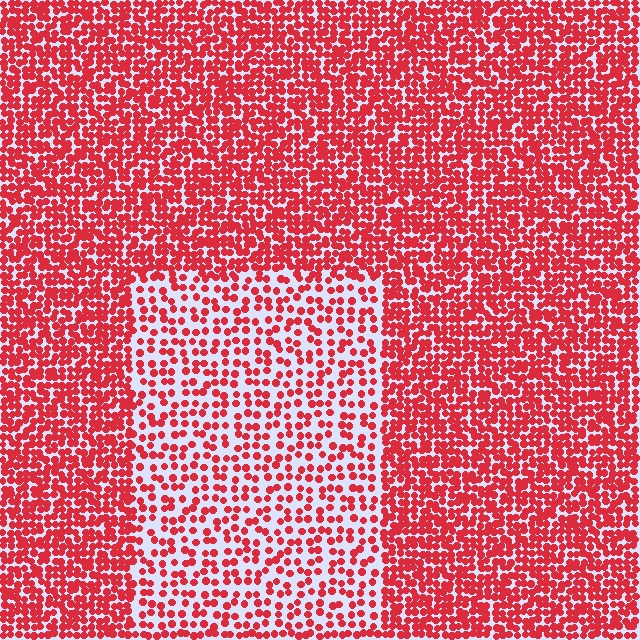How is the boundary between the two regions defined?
The boundary is defined by a change in element density (approximately 2.0x ratio). All elements are the same color, size, and shape.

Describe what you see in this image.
The image contains small red elements arranged at two different densities. A rectangle-shaped region is visible where the elements are less densely packed than the surrounding area.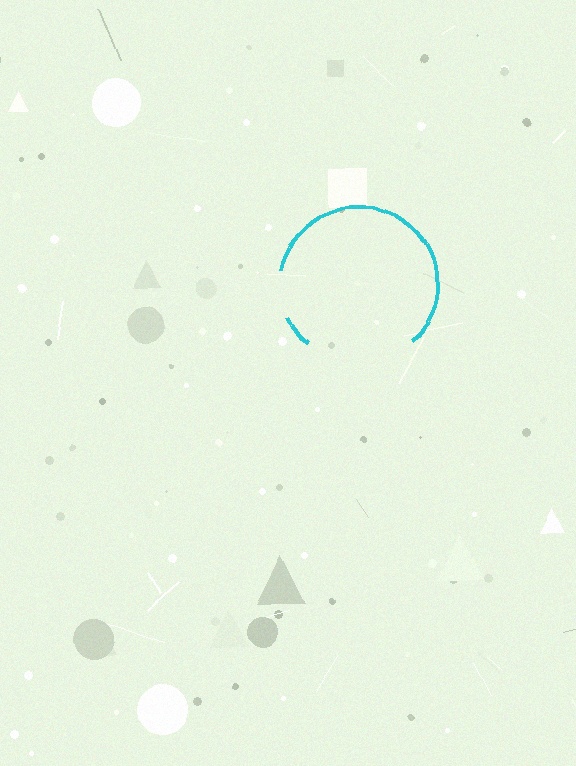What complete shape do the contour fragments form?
The contour fragments form a circle.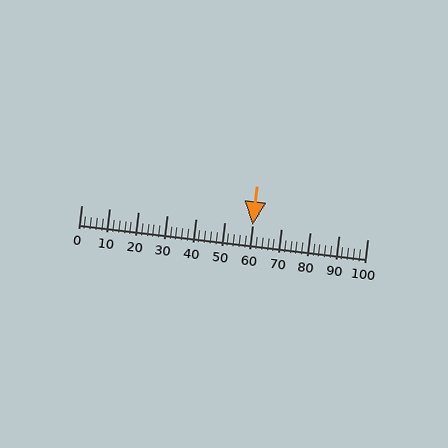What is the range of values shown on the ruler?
The ruler shows values from 0 to 100.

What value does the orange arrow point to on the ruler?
The orange arrow points to approximately 60.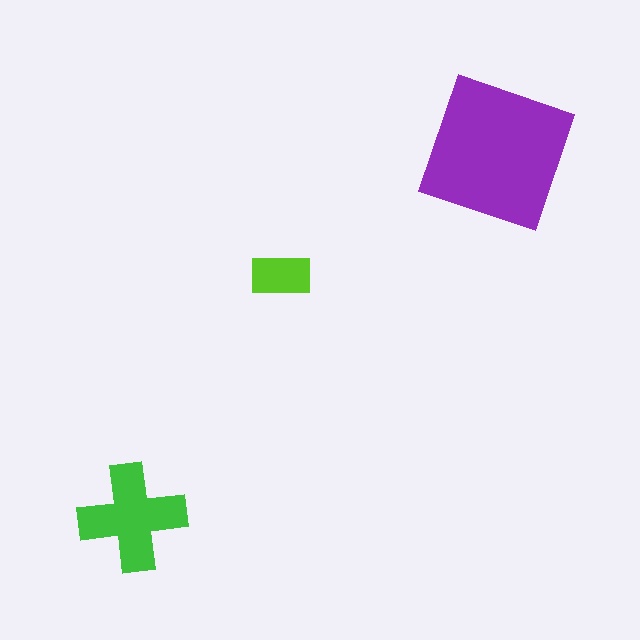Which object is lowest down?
The green cross is bottommost.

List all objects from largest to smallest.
The purple square, the green cross, the lime rectangle.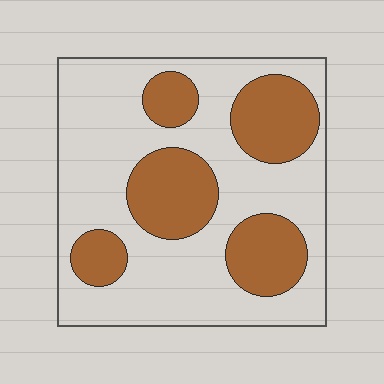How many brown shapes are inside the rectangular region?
5.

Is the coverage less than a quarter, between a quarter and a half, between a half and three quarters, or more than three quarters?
Between a quarter and a half.